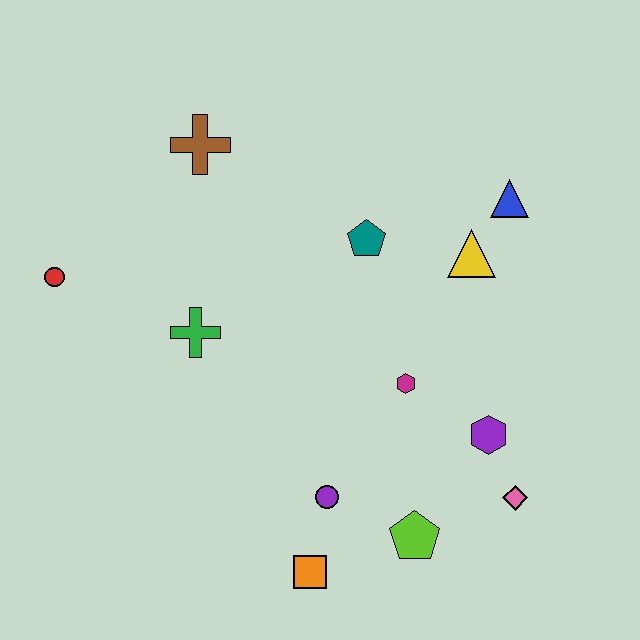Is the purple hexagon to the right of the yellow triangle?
Yes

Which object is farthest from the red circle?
The pink diamond is farthest from the red circle.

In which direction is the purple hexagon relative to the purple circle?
The purple hexagon is to the right of the purple circle.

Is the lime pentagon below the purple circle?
Yes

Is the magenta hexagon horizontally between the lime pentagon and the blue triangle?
No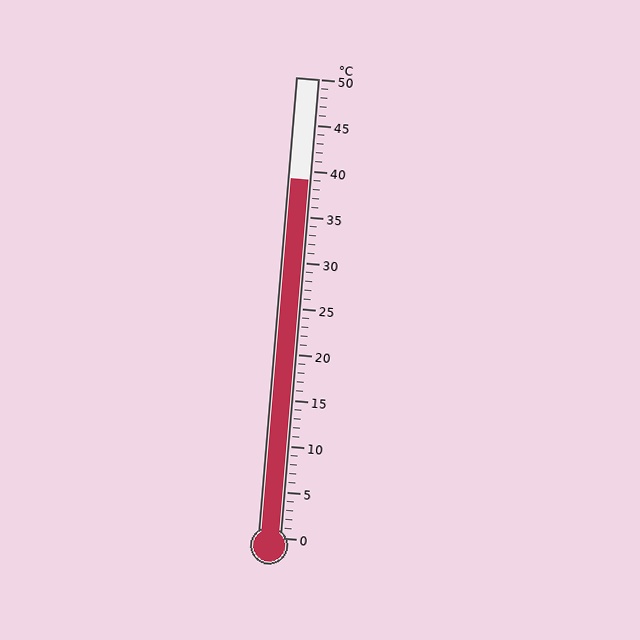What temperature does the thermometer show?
The thermometer shows approximately 39°C.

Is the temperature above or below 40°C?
The temperature is below 40°C.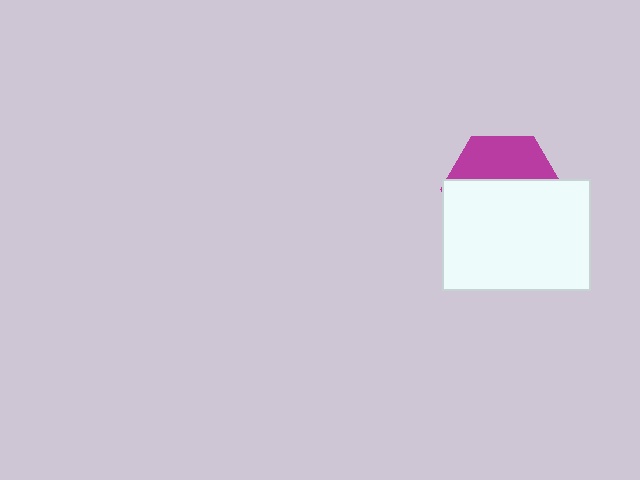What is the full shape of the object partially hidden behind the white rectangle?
The partially hidden object is a magenta hexagon.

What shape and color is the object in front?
The object in front is a white rectangle.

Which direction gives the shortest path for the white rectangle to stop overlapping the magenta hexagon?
Moving down gives the shortest separation.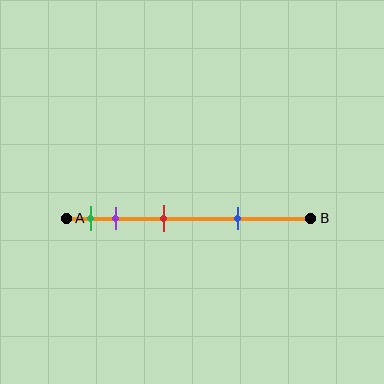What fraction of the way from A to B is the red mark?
The red mark is approximately 40% (0.4) of the way from A to B.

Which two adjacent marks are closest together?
The green and purple marks are the closest adjacent pair.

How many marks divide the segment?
There are 4 marks dividing the segment.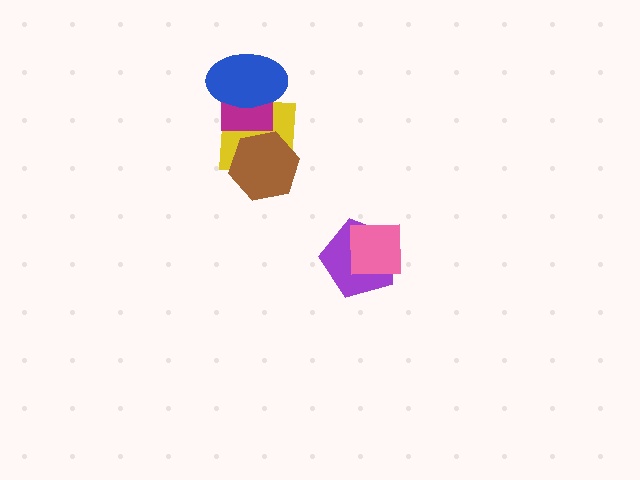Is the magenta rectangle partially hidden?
Yes, it is partially covered by another shape.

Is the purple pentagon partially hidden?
Yes, it is partially covered by another shape.